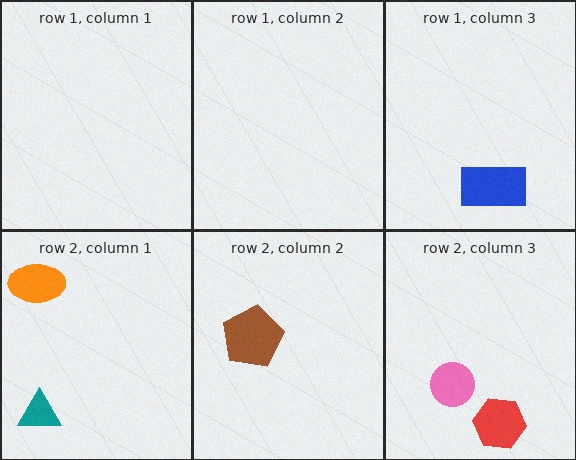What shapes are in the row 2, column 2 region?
The brown pentagon.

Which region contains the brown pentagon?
The row 2, column 2 region.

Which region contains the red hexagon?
The row 2, column 3 region.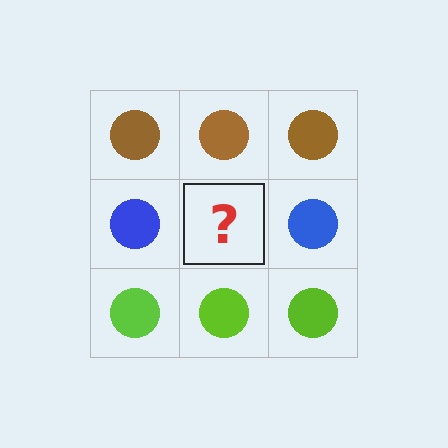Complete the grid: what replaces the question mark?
The question mark should be replaced with a blue circle.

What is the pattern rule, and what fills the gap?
The rule is that each row has a consistent color. The gap should be filled with a blue circle.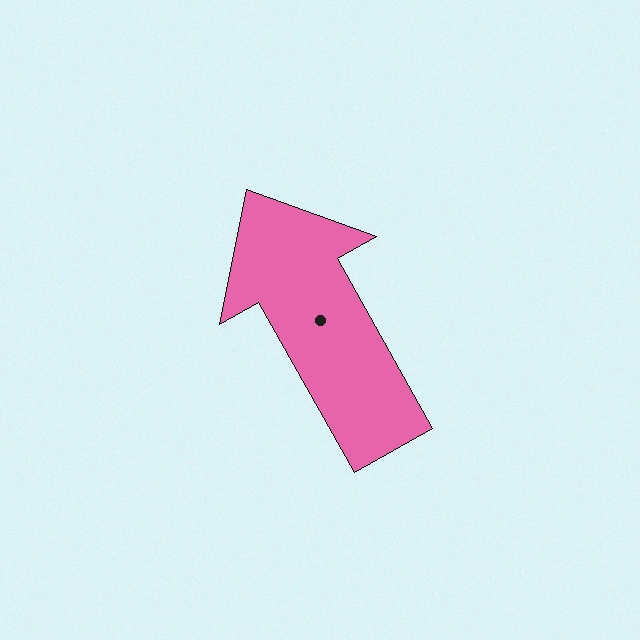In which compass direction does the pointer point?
Northwest.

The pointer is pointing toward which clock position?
Roughly 11 o'clock.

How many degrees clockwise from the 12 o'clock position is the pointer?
Approximately 331 degrees.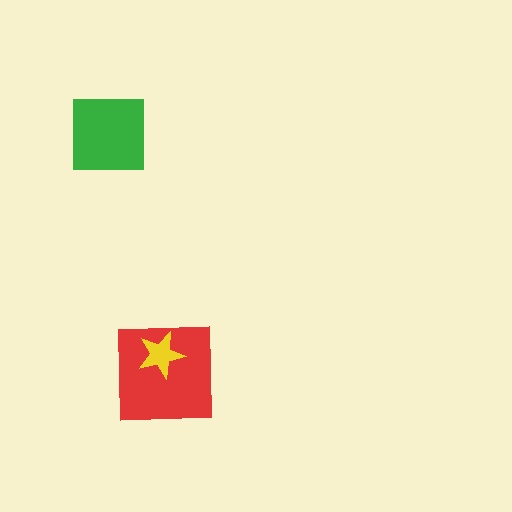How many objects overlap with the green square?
0 objects overlap with the green square.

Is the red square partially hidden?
Yes, it is partially covered by another shape.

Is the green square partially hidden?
No, no other shape covers it.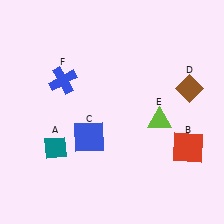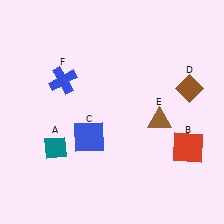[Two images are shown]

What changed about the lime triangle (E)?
In Image 1, E is lime. In Image 2, it changed to brown.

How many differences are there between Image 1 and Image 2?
There is 1 difference between the two images.